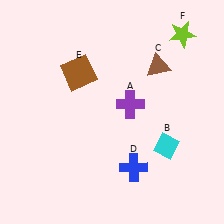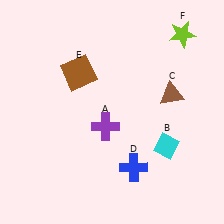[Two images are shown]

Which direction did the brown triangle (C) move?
The brown triangle (C) moved down.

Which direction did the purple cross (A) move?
The purple cross (A) moved left.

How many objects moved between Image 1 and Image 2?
2 objects moved between the two images.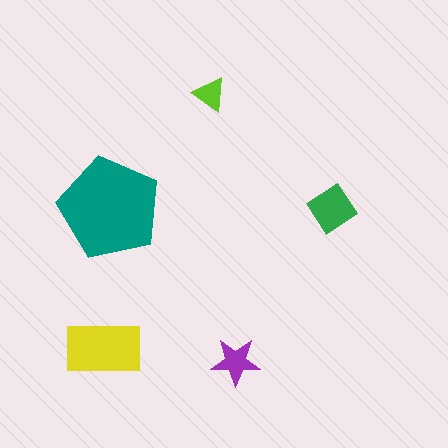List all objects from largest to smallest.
The teal pentagon, the yellow rectangle, the green diamond, the purple star, the lime triangle.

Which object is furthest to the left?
The yellow rectangle is leftmost.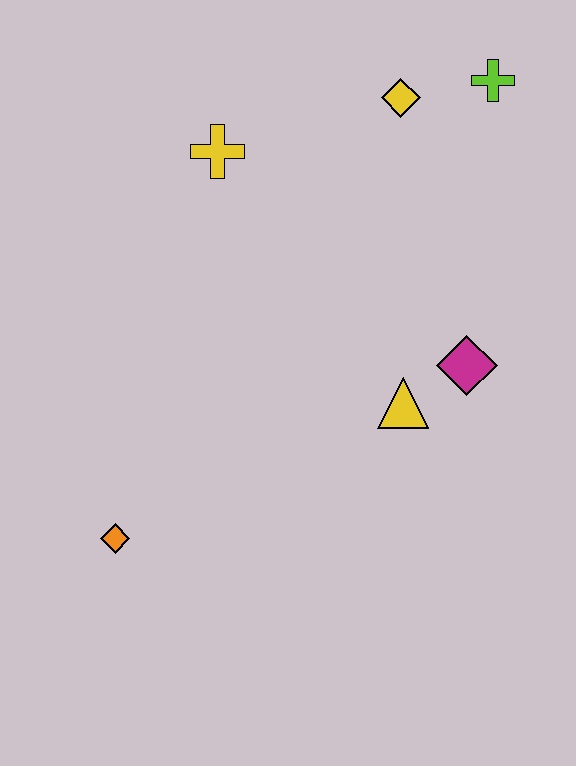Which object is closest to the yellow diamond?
The lime cross is closest to the yellow diamond.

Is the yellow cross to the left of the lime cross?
Yes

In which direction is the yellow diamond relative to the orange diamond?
The yellow diamond is above the orange diamond.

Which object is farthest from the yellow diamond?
The orange diamond is farthest from the yellow diamond.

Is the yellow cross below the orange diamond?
No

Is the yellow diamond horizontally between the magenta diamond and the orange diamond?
Yes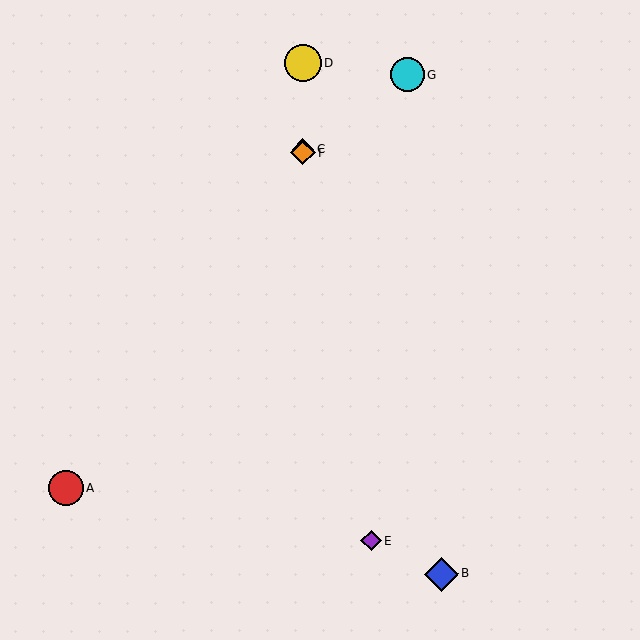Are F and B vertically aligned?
No, F is at x≈303 and B is at x≈441.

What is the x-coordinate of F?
Object F is at x≈303.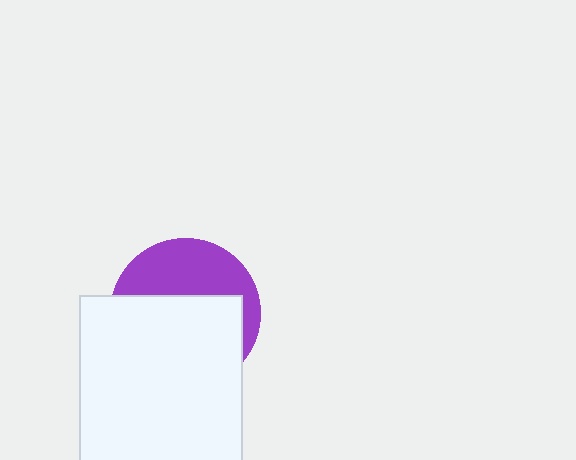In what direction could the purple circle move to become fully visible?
The purple circle could move up. That would shift it out from behind the white rectangle entirely.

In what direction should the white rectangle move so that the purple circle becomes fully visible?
The white rectangle should move down. That is the shortest direction to clear the overlap and leave the purple circle fully visible.